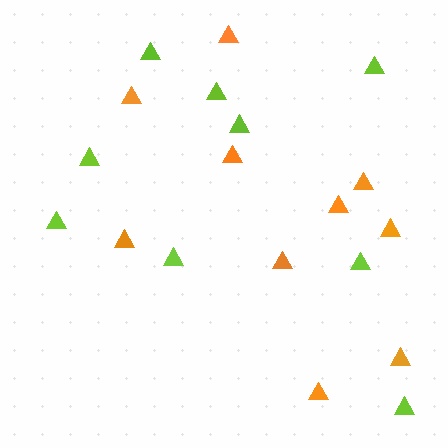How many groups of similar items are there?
There are 2 groups: one group of lime triangles (9) and one group of orange triangles (10).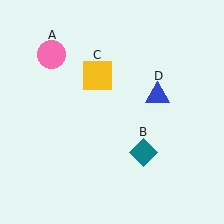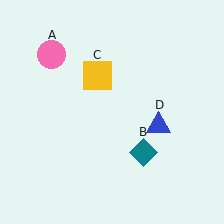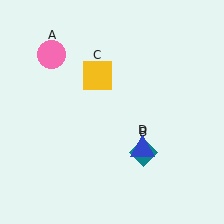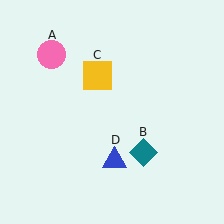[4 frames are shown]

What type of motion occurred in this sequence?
The blue triangle (object D) rotated clockwise around the center of the scene.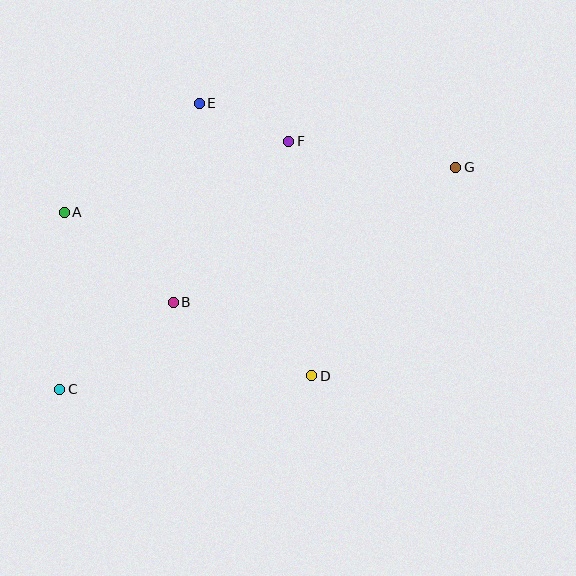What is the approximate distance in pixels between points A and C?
The distance between A and C is approximately 177 pixels.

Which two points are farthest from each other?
Points C and G are farthest from each other.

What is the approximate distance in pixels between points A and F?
The distance between A and F is approximately 236 pixels.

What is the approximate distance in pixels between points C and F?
The distance between C and F is approximately 338 pixels.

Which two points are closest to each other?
Points E and F are closest to each other.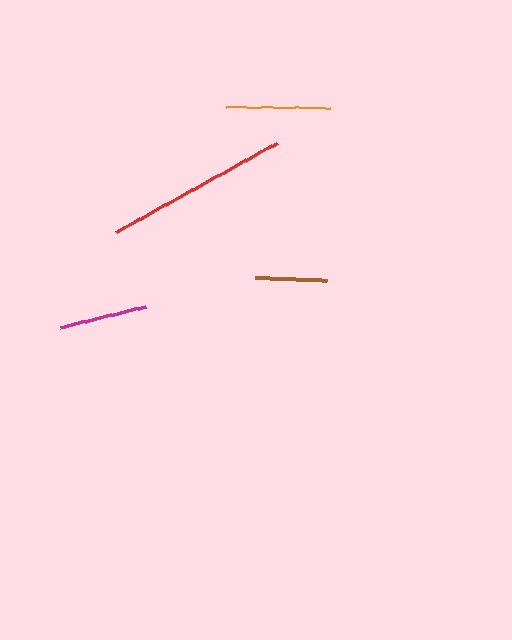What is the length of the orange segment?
The orange segment is approximately 104 pixels long.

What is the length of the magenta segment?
The magenta segment is approximately 89 pixels long.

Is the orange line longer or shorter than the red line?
The red line is longer than the orange line.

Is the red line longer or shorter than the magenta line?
The red line is longer than the magenta line.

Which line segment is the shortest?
The brown line is the shortest at approximately 72 pixels.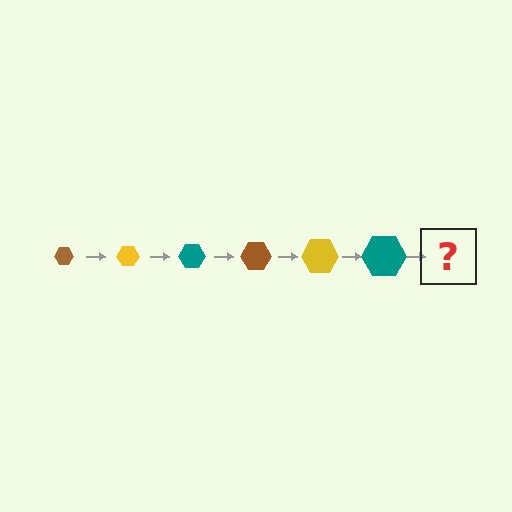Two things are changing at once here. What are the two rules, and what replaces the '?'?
The two rules are that the hexagon grows larger each step and the color cycles through brown, yellow, and teal. The '?' should be a brown hexagon, larger than the previous one.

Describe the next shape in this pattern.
It should be a brown hexagon, larger than the previous one.